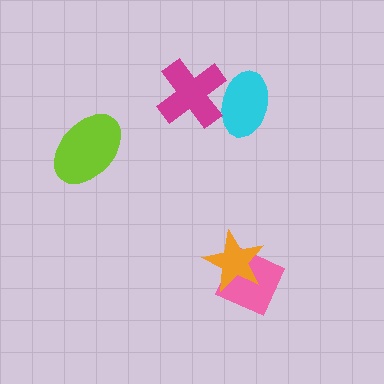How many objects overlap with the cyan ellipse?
1 object overlaps with the cyan ellipse.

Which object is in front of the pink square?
The orange star is in front of the pink square.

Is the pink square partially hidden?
Yes, it is partially covered by another shape.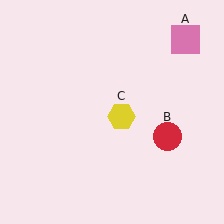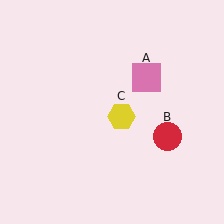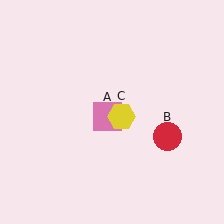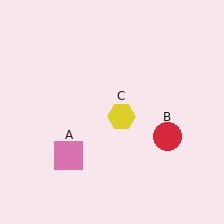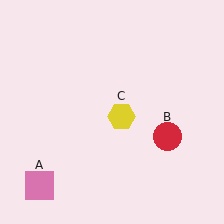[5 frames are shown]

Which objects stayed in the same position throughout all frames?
Red circle (object B) and yellow hexagon (object C) remained stationary.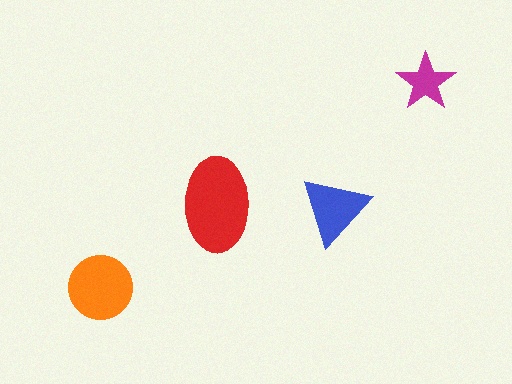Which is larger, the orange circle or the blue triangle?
The orange circle.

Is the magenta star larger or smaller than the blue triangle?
Smaller.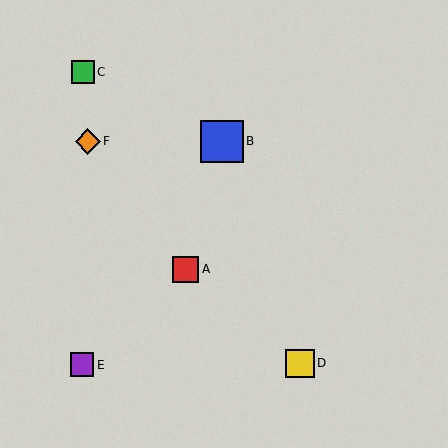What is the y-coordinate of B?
Object B is at y≈141.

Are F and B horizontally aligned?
Yes, both are at y≈141.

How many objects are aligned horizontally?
2 objects (B, F) are aligned horizontally.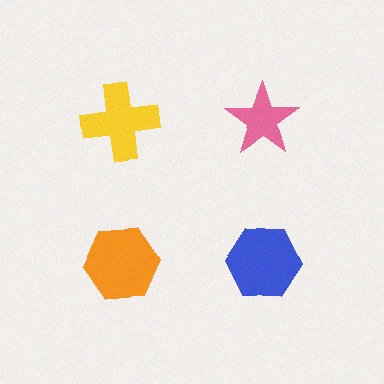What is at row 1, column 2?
A pink star.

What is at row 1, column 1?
A yellow cross.